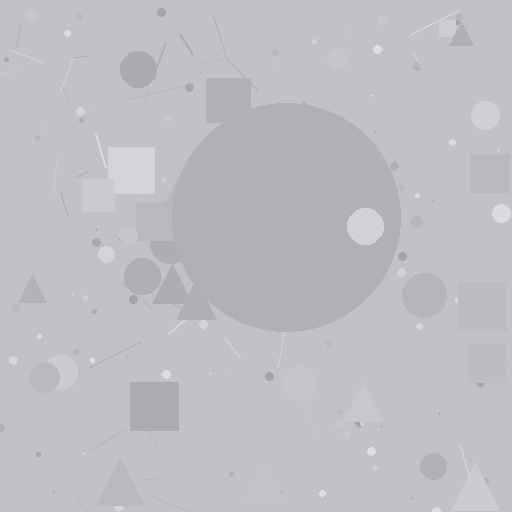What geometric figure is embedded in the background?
A circle is embedded in the background.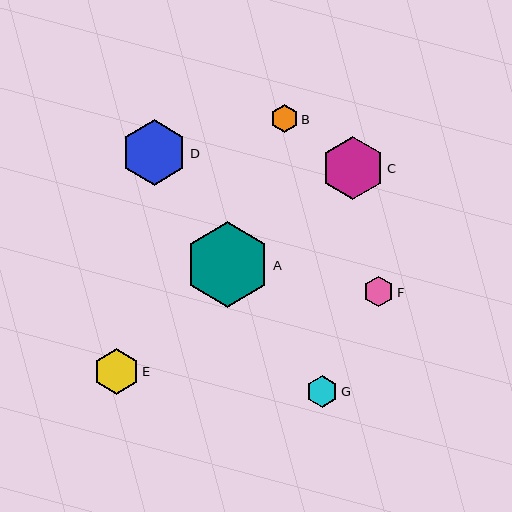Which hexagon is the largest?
Hexagon A is the largest with a size of approximately 85 pixels.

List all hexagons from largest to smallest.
From largest to smallest: A, D, C, E, G, F, B.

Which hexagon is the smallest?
Hexagon B is the smallest with a size of approximately 28 pixels.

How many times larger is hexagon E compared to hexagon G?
Hexagon E is approximately 1.4 times the size of hexagon G.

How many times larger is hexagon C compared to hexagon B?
Hexagon C is approximately 2.2 times the size of hexagon B.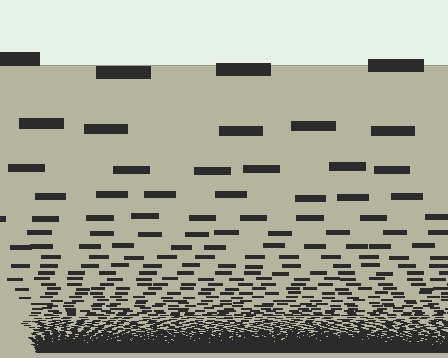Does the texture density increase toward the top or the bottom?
Density increases toward the bottom.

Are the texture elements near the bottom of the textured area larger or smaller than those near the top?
Smaller. The gradient is inverted — elements near the bottom are smaller and denser.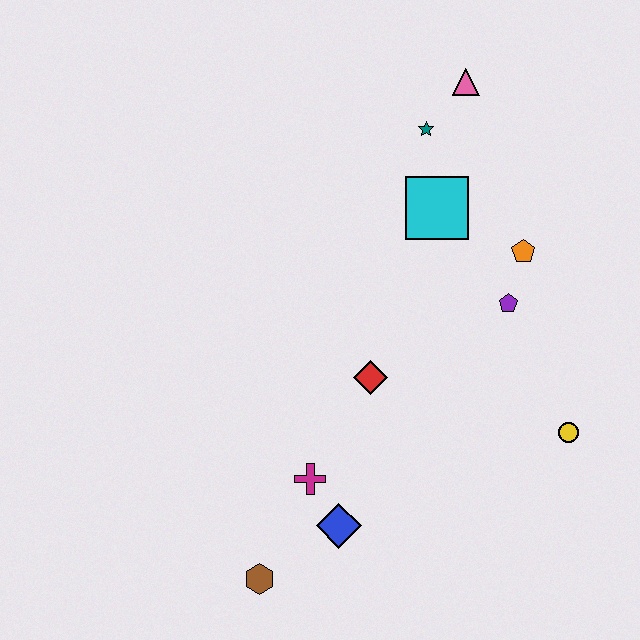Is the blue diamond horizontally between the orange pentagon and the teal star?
No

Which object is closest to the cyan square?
The teal star is closest to the cyan square.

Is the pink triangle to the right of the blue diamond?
Yes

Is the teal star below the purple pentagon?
No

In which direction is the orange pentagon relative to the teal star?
The orange pentagon is below the teal star.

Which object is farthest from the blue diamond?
The pink triangle is farthest from the blue diamond.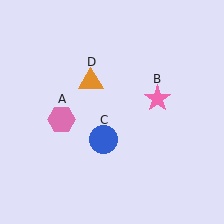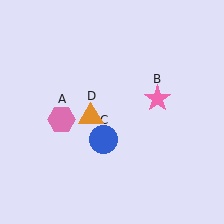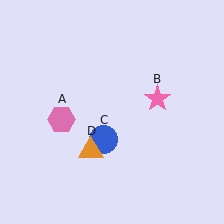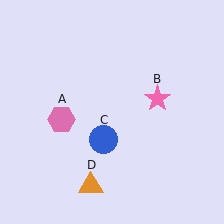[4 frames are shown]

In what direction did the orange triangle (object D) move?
The orange triangle (object D) moved down.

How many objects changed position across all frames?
1 object changed position: orange triangle (object D).